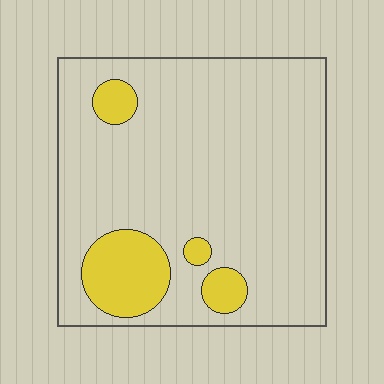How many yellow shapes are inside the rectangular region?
4.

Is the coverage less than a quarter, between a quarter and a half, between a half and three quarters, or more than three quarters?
Less than a quarter.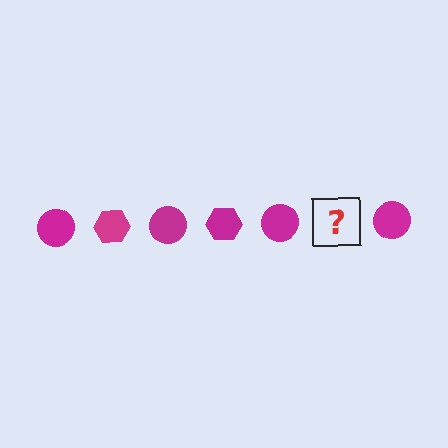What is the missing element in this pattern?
The missing element is a magenta hexagon.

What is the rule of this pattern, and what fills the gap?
The rule is that the pattern cycles through circle, hexagon shapes in magenta. The gap should be filled with a magenta hexagon.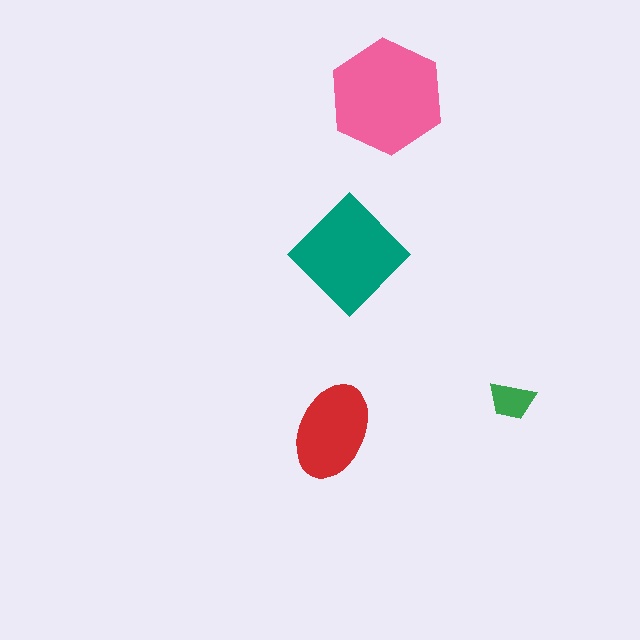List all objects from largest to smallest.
The pink hexagon, the teal diamond, the red ellipse, the green trapezoid.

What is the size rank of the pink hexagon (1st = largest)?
1st.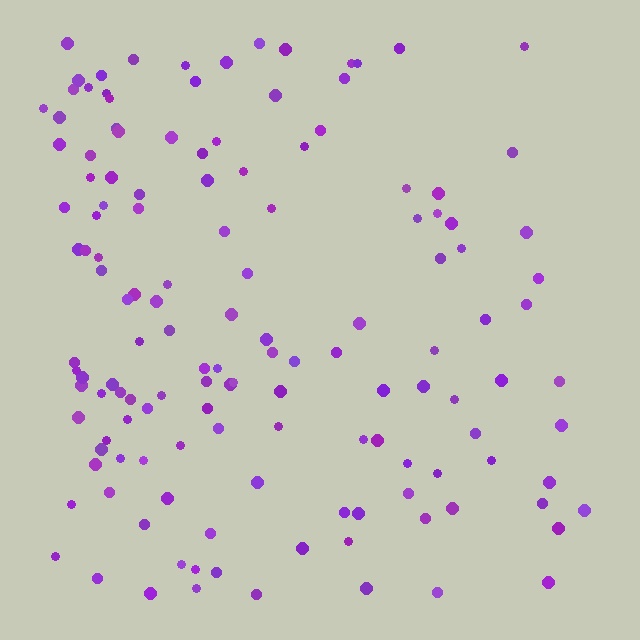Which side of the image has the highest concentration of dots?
The left.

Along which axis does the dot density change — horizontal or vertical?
Horizontal.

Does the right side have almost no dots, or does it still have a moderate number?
Still a moderate number, just noticeably fewer than the left.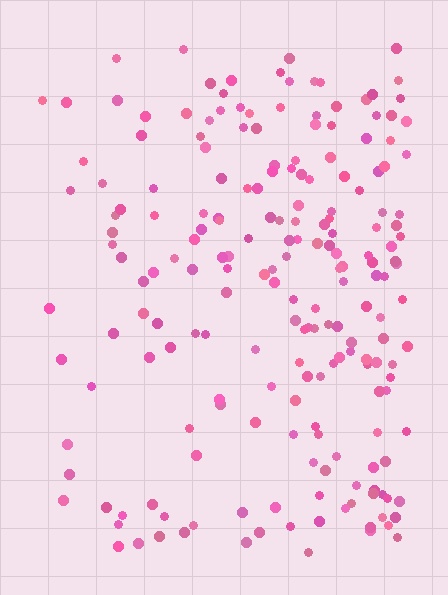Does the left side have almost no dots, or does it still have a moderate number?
Still a moderate number, just noticeably fewer than the right.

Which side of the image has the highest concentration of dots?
The right.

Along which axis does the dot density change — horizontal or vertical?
Horizontal.